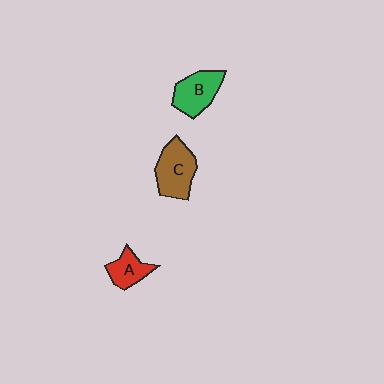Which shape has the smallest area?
Shape A (red).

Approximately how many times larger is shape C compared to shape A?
Approximately 1.7 times.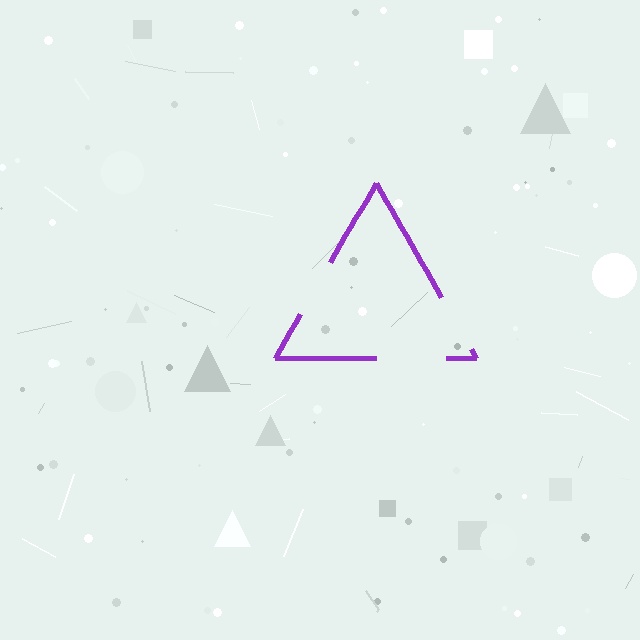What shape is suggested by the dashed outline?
The dashed outline suggests a triangle.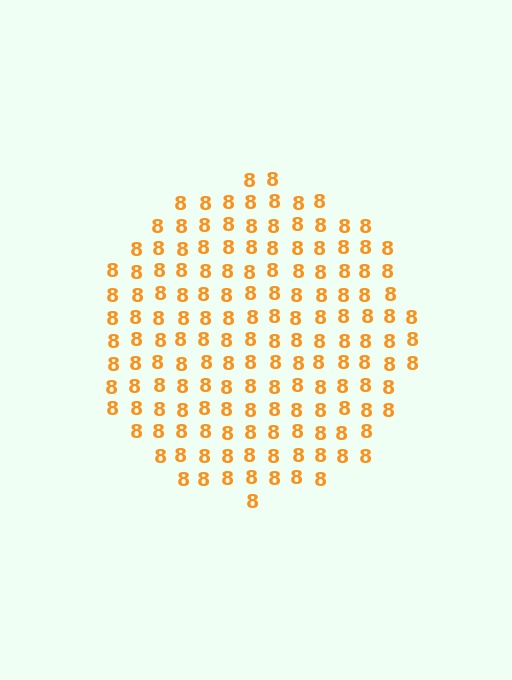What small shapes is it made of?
It is made of small digit 8's.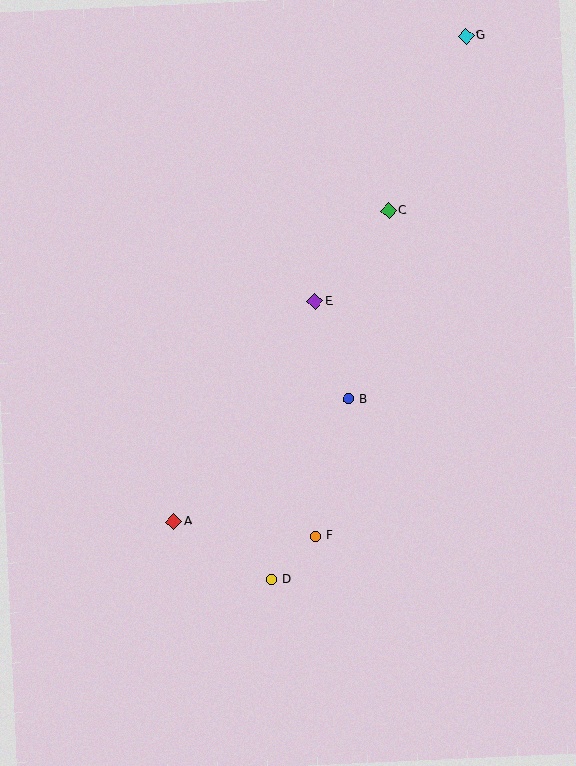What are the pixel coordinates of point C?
Point C is at (389, 210).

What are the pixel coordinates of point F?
Point F is at (315, 536).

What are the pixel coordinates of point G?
Point G is at (466, 36).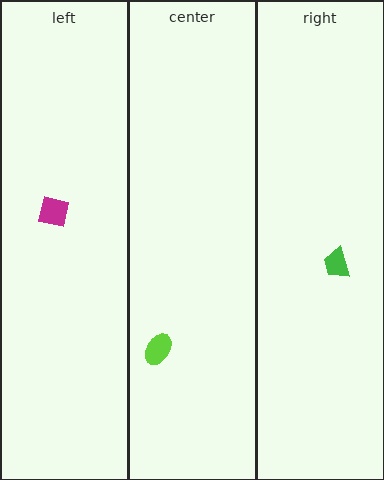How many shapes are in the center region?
1.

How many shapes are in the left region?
1.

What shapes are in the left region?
The magenta square.